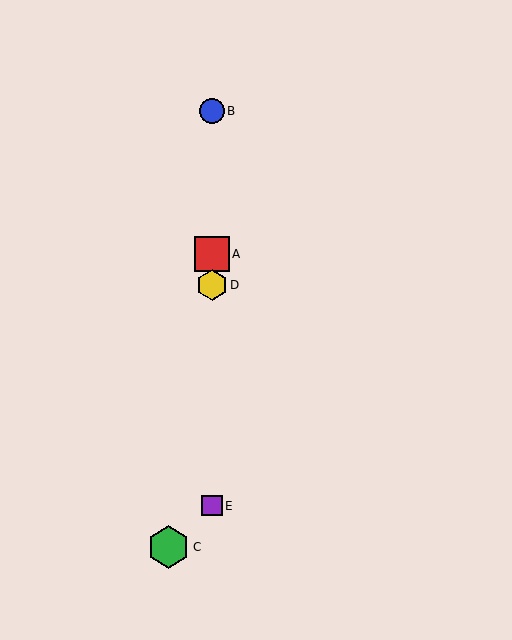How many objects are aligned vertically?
4 objects (A, B, D, E) are aligned vertically.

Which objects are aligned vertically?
Objects A, B, D, E are aligned vertically.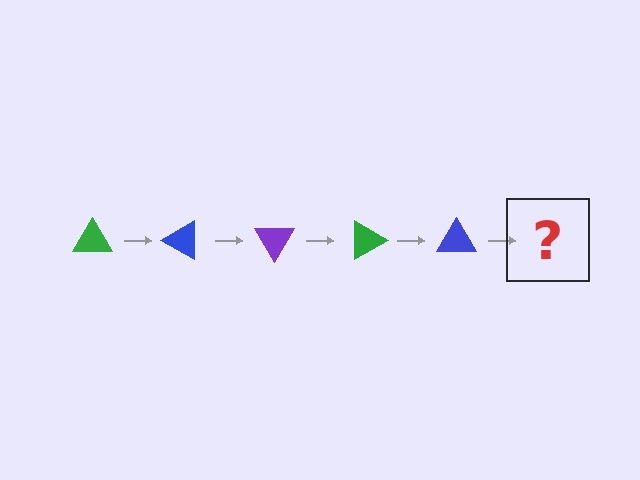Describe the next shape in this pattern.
It should be a purple triangle, rotated 150 degrees from the start.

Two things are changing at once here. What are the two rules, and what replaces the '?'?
The two rules are that it rotates 30 degrees each step and the color cycles through green, blue, and purple. The '?' should be a purple triangle, rotated 150 degrees from the start.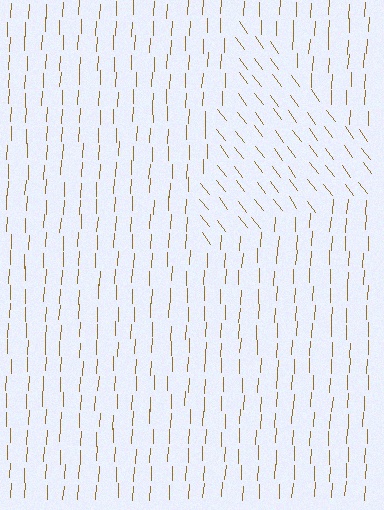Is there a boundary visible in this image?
Yes, there is a texture boundary formed by a change in line orientation.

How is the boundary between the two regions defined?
The boundary is defined purely by a change in line orientation (approximately 39 degrees difference). All lines are the same color and thickness.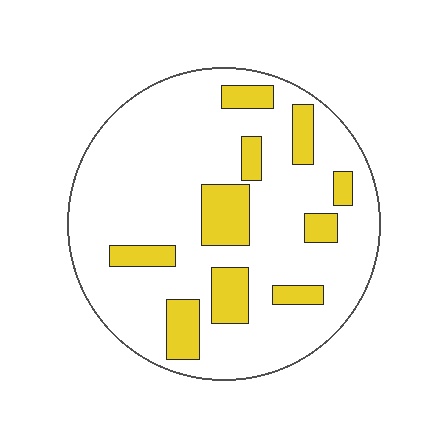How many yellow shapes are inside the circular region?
10.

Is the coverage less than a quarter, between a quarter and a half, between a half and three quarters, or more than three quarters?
Less than a quarter.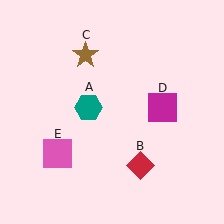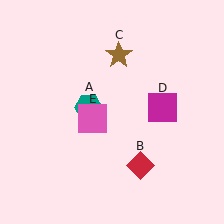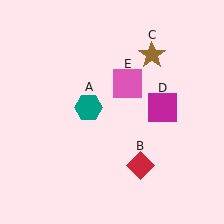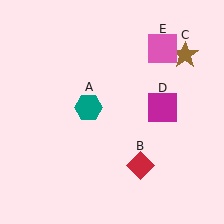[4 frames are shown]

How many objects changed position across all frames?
2 objects changed position: brown star (object C), pink square (object E).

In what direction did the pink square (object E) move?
The pink square (object E) moved up and to the right.